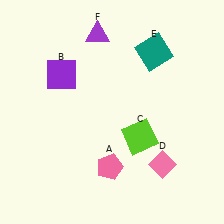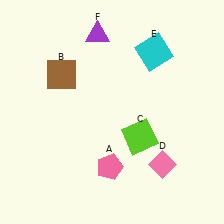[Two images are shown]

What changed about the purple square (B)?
In Image 1, B is purple. In Image 2, it changed to brown.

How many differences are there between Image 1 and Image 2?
There are 2 differences between the two images.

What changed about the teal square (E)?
In Image 1, E is teal. In Image 2, it changed to cyan.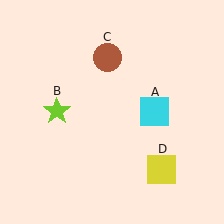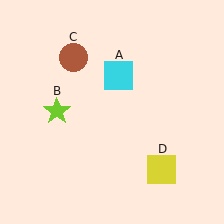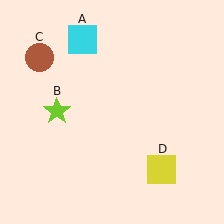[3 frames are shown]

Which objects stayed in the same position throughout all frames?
Lime star (object B) and yellow square (object D) remained stationary.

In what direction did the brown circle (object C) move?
The brown circle (object C) moved left.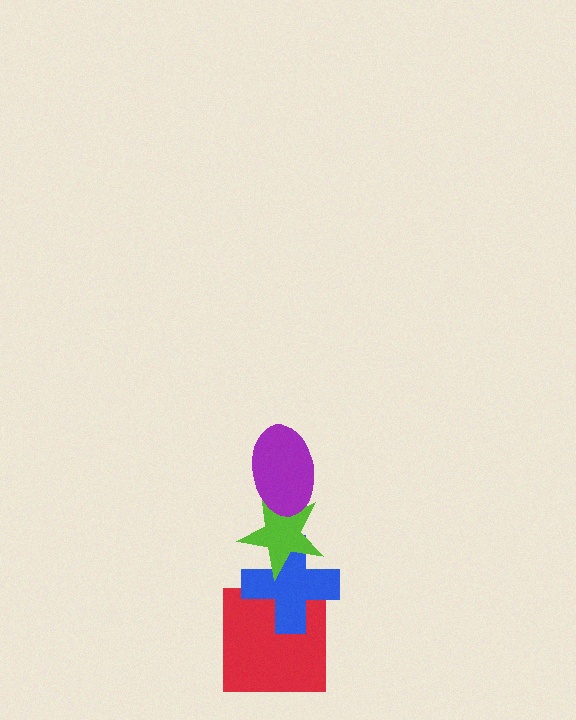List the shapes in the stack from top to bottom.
From top to bottom: the purple ellipse, the lime star, the blue cross, the red square.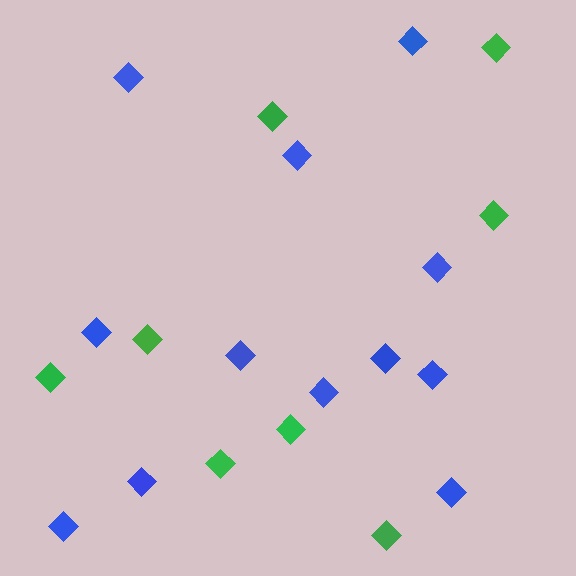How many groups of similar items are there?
There are 2 groups: one group of green diamonds (8) and one group of blue diamonds (12).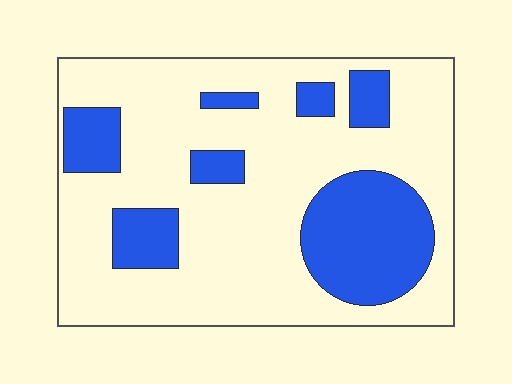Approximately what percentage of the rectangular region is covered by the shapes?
Approximately 25%.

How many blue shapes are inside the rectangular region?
7.